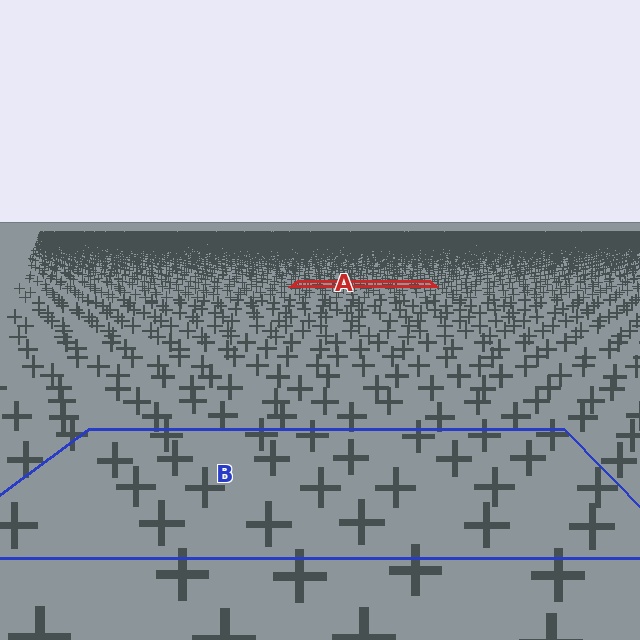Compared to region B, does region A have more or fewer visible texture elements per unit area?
Region A has more texture elements per unit area — they are packed more densely because it is farther away.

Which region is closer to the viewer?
Region B is closer. The texture elements there are larger and more spread out.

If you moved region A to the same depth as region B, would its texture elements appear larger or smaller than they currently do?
They would appear larger. At a closer depth, the same texture elements are projected at a bigger on-screen size.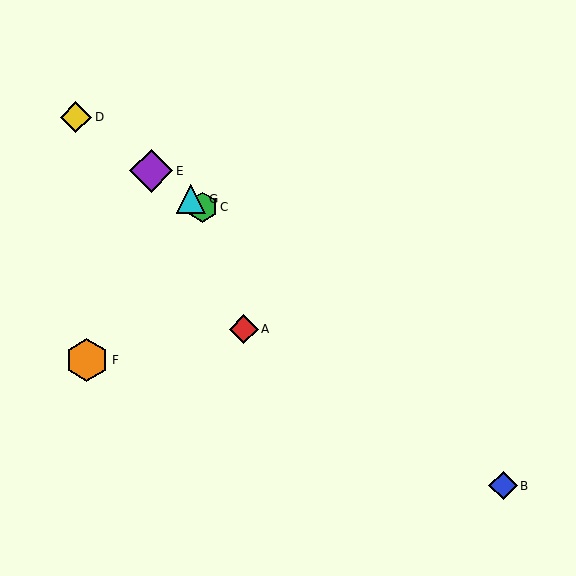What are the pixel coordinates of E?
Object E is at (151, 171).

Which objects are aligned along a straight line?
Objects C, D, E, G are aligned along a straight line.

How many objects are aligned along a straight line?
4 objects (C, D, E, G) are aligned along a straight line.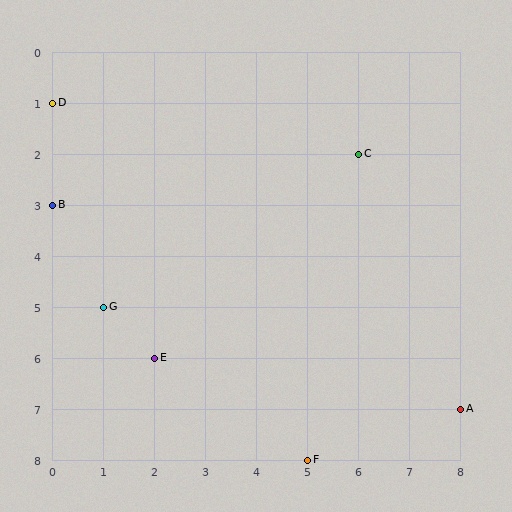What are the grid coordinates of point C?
Point C is at grid coordinates (6, 2).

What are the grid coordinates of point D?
Point D is at grid coordinates (0, 1).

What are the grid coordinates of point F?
Point F is at grid coordinates (5, 8).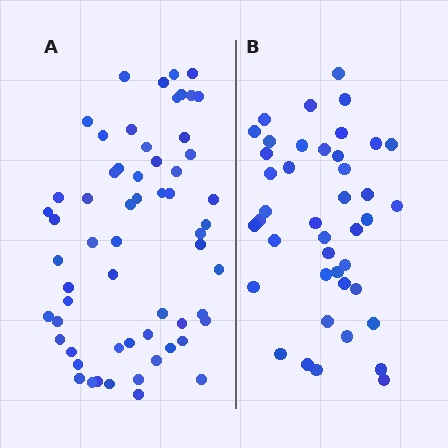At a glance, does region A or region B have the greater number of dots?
Region A (the left region) has more dots.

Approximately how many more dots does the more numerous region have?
Region A has approximately 20 more dots than region B.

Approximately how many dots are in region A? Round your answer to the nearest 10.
About 60 dots.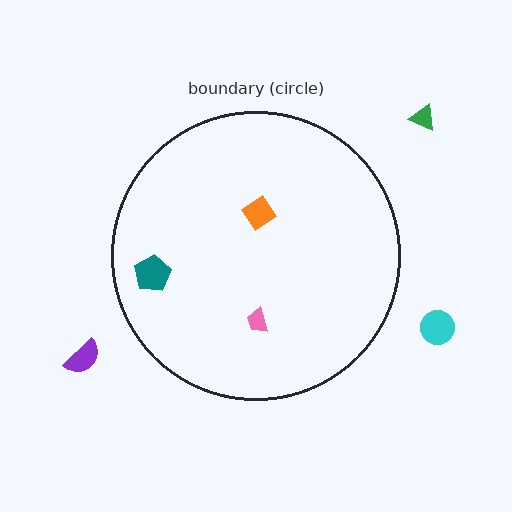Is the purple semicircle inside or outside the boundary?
Outside.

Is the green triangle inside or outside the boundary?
Outside.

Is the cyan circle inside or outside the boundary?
Outside.